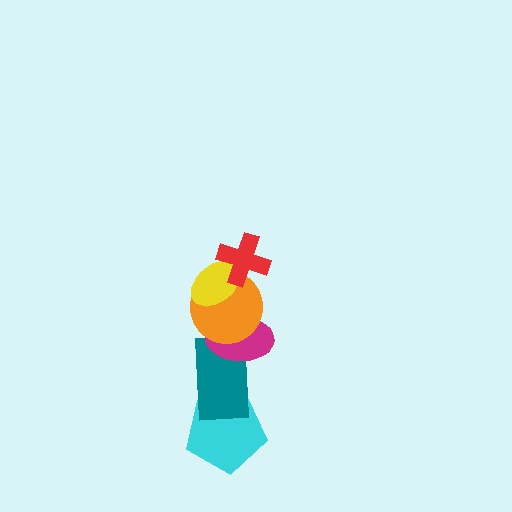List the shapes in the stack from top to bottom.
From top to bottom: the red cross, the yellow ellipse, the orange circle, the magenta ellipse, the teal rectangle, the cyan pentagon.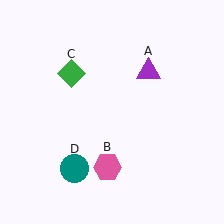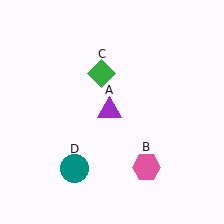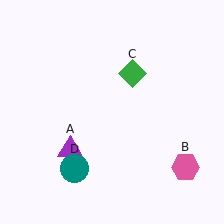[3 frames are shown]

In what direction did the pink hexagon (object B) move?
The pink hexagon (object B) moved right.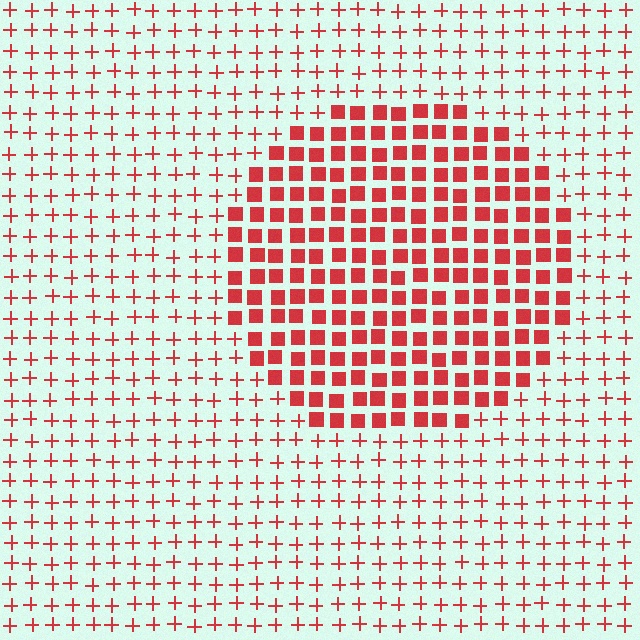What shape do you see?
I see a circle.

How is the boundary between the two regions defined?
The boundary is defined by a change in element shape: squares inside vs. plus signs outside. All elements share the same color and spacing.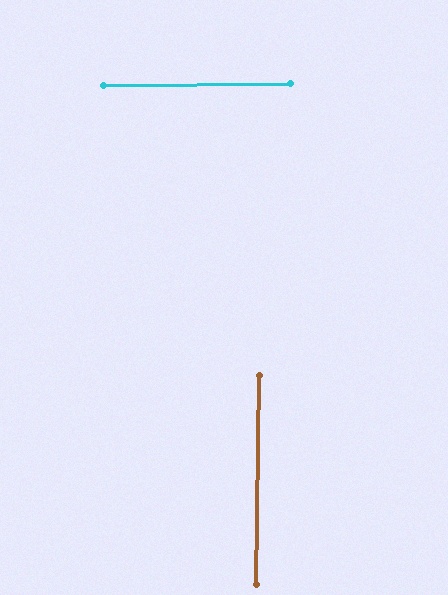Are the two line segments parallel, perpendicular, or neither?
Perpendicular — they meet at approximately 89°.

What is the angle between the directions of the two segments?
Approximately 89 degrees.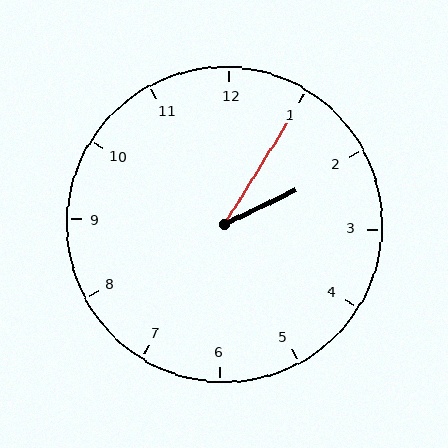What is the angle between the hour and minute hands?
Approximately 32 degrees.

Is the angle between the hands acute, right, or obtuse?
It is acute.